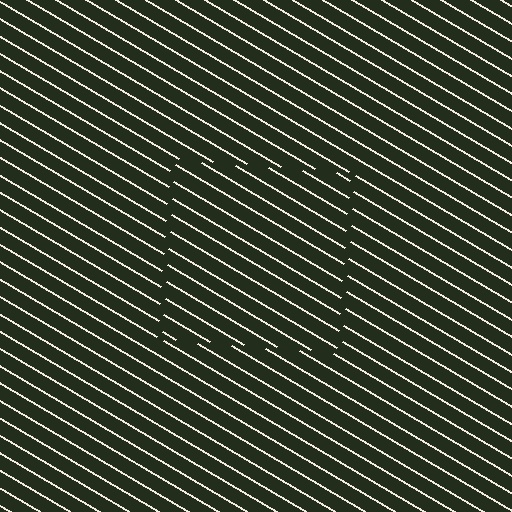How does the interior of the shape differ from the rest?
The interior of the shape contains the same grating, shifted by half a period — the contour is defined by the phase discontinuity where line-ends from the inner and outer gratings abut.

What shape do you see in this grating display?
An illusory square. The interior of the shape contains the same grating, shifted by half a period — the contour is defined by the phase discontinuity where line-ends from the inner and outer gratings abut.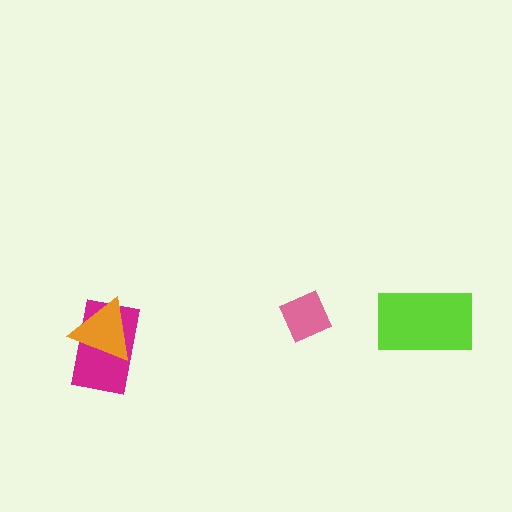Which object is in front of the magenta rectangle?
The orange triangle is in front of the magenta rectangle.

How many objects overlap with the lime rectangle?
0 objects overlap with the lime rectangle.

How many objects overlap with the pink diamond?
0 objects overlap with the pink diamond.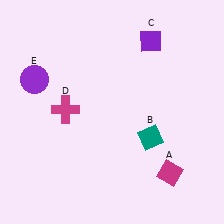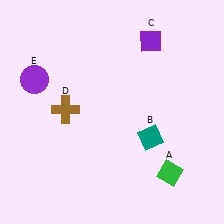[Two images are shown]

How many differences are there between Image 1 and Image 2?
There are 2 differences between the two images.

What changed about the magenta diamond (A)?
In Image 1, A is magenta. In Image 2, it changed to green.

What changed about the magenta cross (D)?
In Image 1, D is magenta. In Image 2, it changed to brown.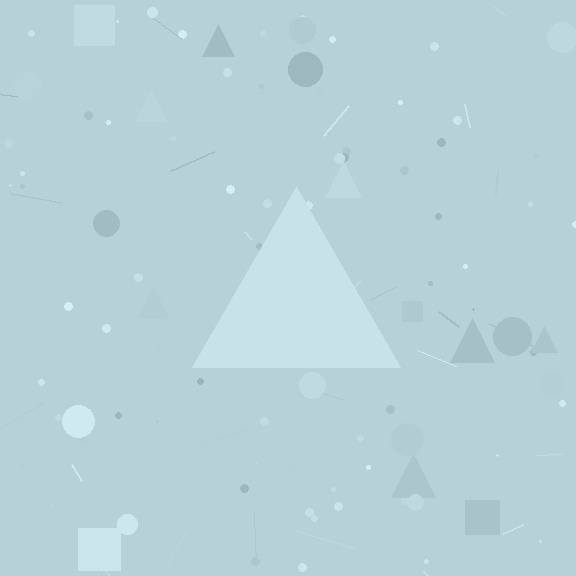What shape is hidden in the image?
A triangle is hidden in the image.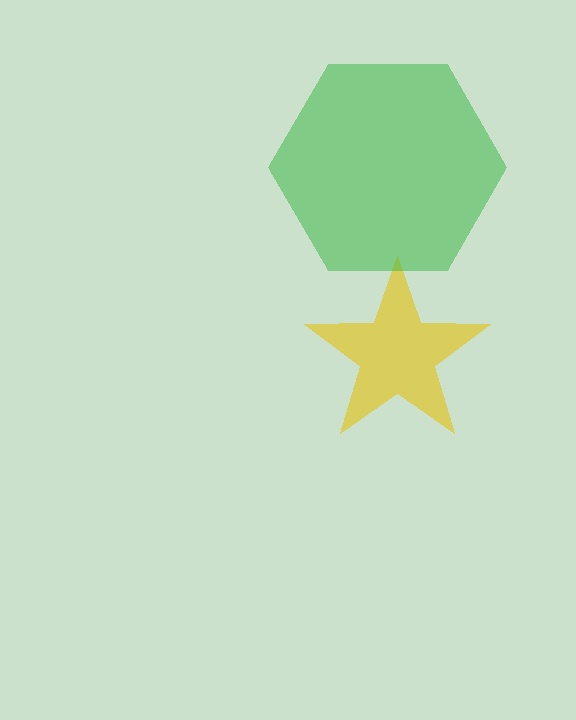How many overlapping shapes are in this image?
There are 2 overlapping shapes in the image.